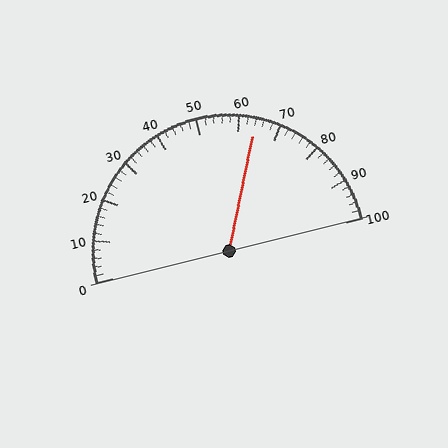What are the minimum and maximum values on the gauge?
The gauge ranges from 0 to 100.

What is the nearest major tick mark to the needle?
The nearest major tick mark is 60.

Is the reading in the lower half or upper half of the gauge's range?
The reading is in the upper half of the range (0 to 100).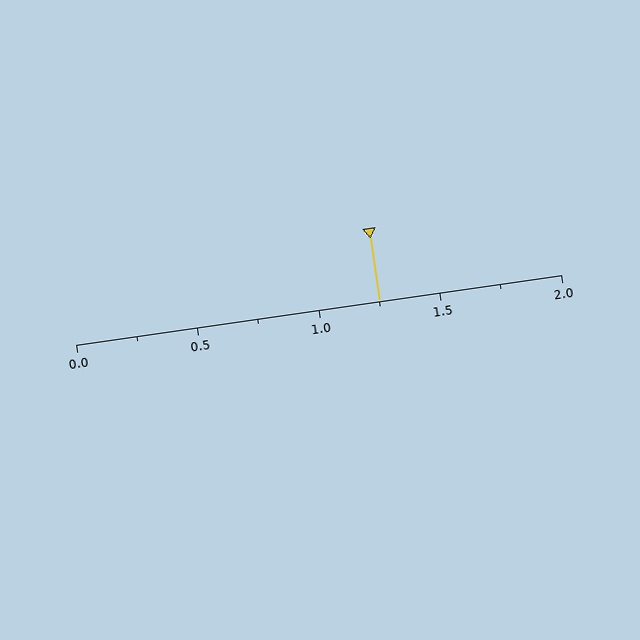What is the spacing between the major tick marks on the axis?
The major ticks are spaced 0.5 apart.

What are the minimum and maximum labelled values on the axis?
The axis runs from 0.0 to 2.0.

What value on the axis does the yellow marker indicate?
The marker indicates approximately 1.25.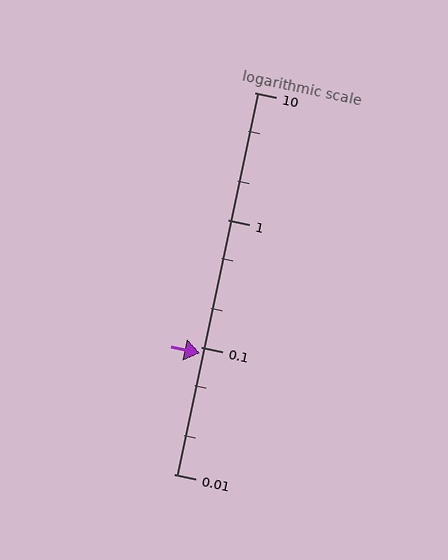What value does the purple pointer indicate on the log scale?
The pointer indicates approximately 0.089.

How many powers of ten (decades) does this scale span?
The scale spans 3 decades, from 0.01 to 10.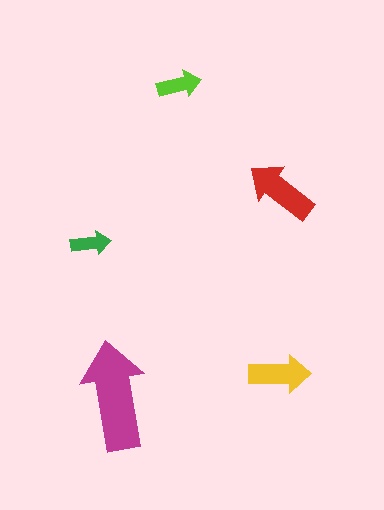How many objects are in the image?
There are 5 objects in the image.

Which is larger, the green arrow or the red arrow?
The red one.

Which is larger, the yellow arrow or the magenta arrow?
The magenta one.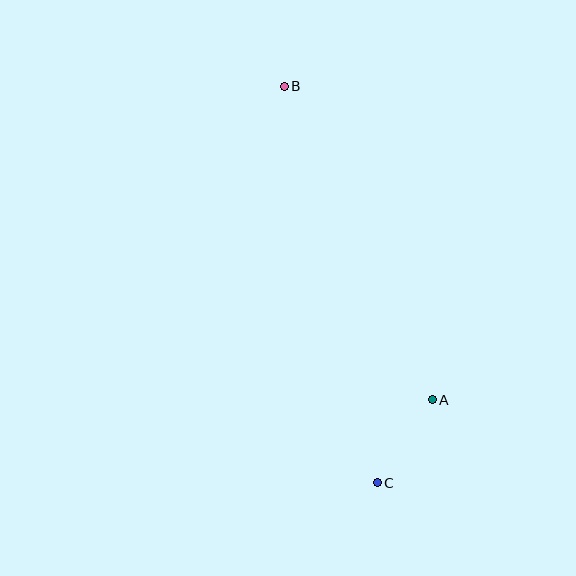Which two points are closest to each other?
Points A and C are closest to each other.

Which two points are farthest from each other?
Points B and C are farthest from each other.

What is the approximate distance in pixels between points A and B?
The distance between A and B is approximately 347 pixels.